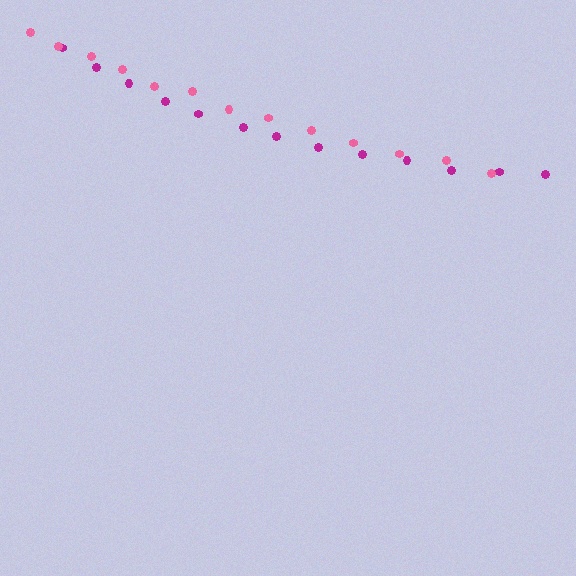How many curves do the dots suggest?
There are 2 distinct paths.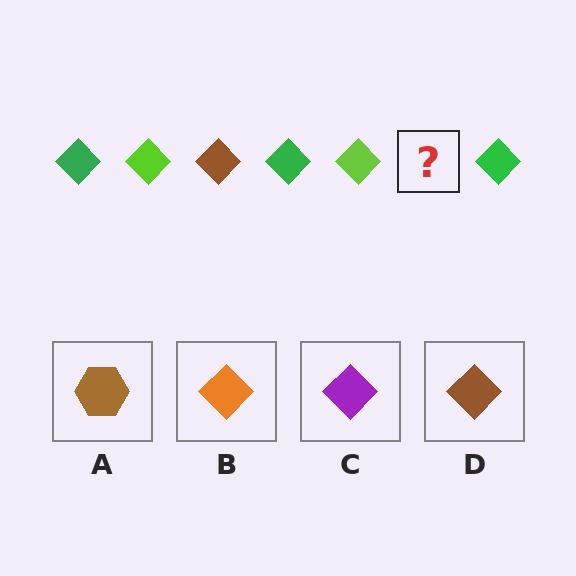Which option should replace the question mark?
Option D.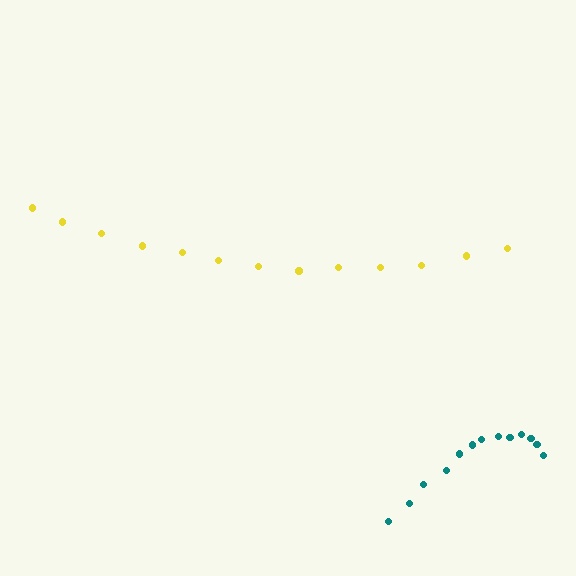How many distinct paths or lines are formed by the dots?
There are 2 distinct paths.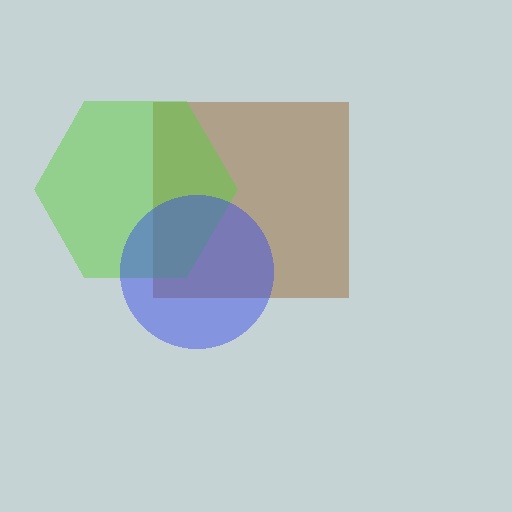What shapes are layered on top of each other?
The layered shapes are: a brown square, a lime hexagon, a blue circle.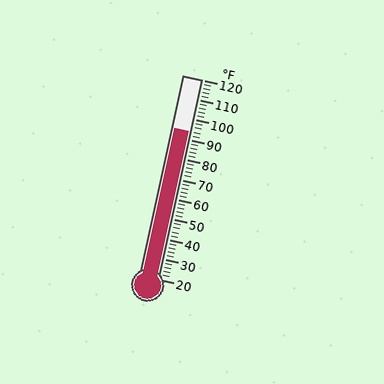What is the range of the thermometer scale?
The thermometer scale ranges from 20°F to 120°F.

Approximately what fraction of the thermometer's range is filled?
The thermometer is filled to approximately 75% of its range.